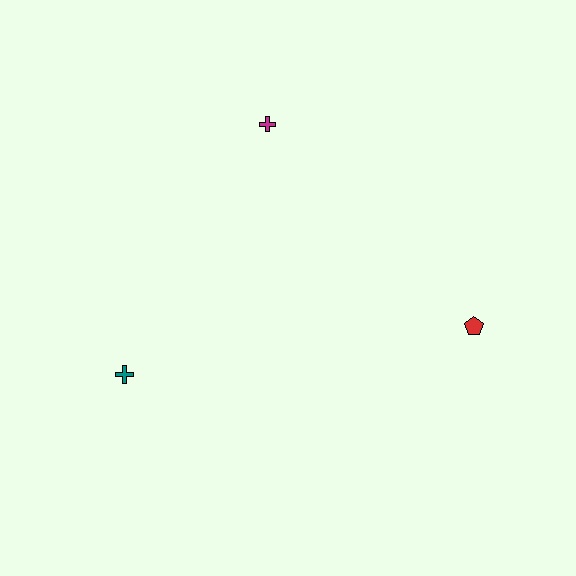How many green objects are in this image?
There are no green objects.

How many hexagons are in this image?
There are no hexagons.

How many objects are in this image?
There are 3 objects.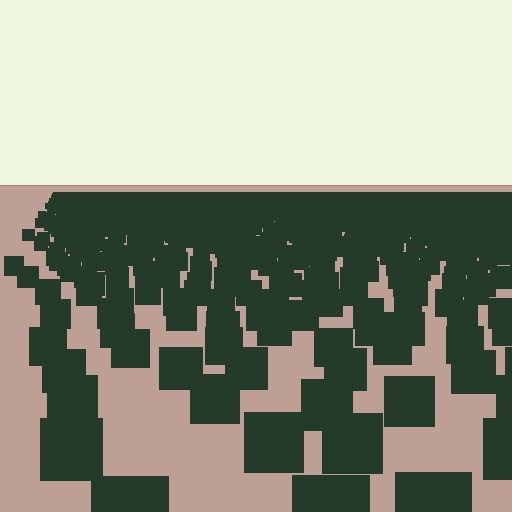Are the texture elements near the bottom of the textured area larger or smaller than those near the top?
Larger. Near the bottom, elements are closer to the viewer and appear at a bigger on-screen size.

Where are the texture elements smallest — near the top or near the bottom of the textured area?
Near the top.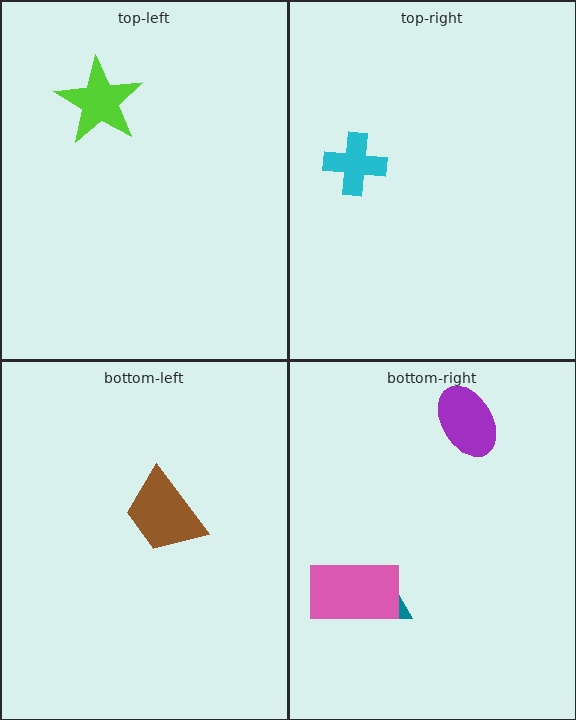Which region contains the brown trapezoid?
The bottom-left region.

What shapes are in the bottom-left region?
The brown trapezoid.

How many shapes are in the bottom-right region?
3.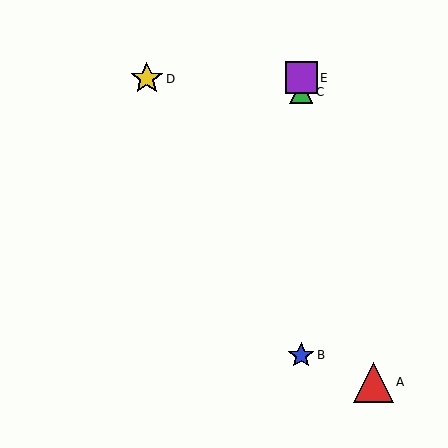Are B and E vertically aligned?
Yes, both are at x≈301.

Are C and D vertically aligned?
No, C is at x≈301 and D is at x≈147.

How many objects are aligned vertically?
3 objects (B, C, E) are aligned vertically.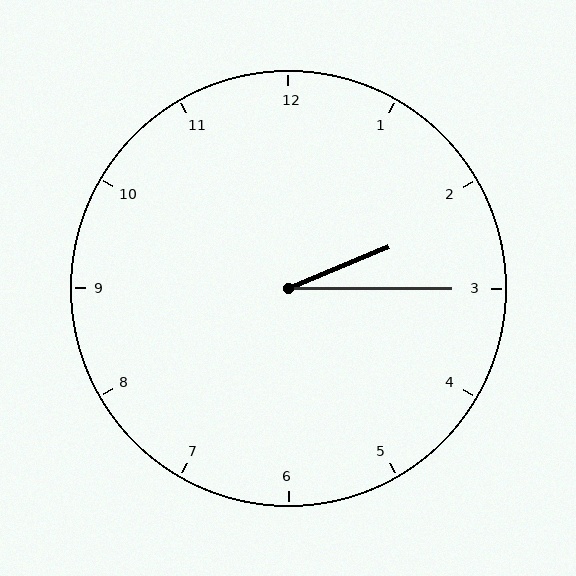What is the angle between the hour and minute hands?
Approximately 22 degrees.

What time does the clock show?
2:15.